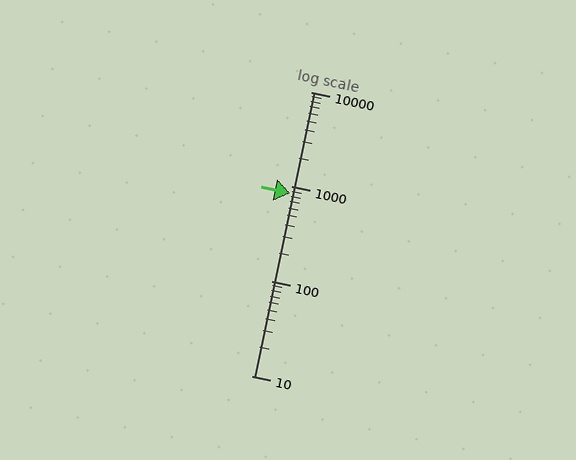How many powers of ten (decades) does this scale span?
The scale spans 3 decades, from 10 to 10000.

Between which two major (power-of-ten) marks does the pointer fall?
The pointer is between 100 and 1000.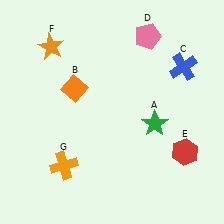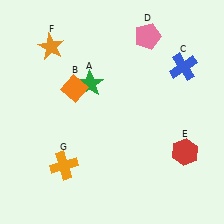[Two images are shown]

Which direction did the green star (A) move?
The green star (A) moved left.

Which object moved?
The green star (A) moved left.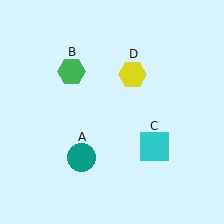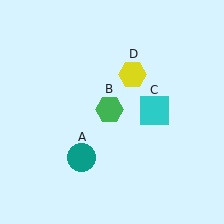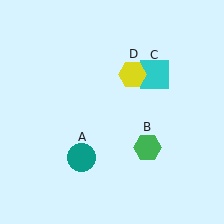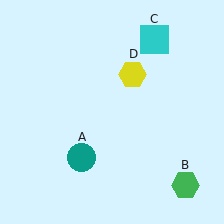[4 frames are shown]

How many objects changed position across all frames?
2 objects changed position: green hexagon (object B), cyan square (object C).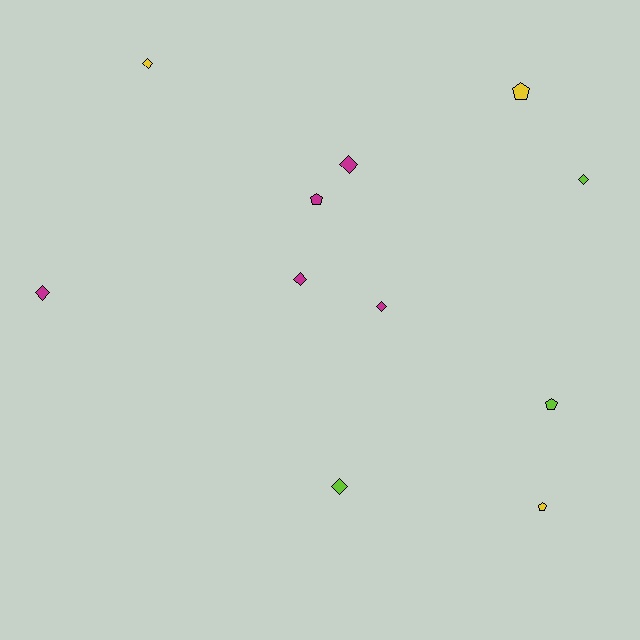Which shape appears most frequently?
Diamond, with 7 objects.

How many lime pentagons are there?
There is 1 lime pentagon.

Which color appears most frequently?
Magenta, with 5 objects.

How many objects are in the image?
There are 11 objects.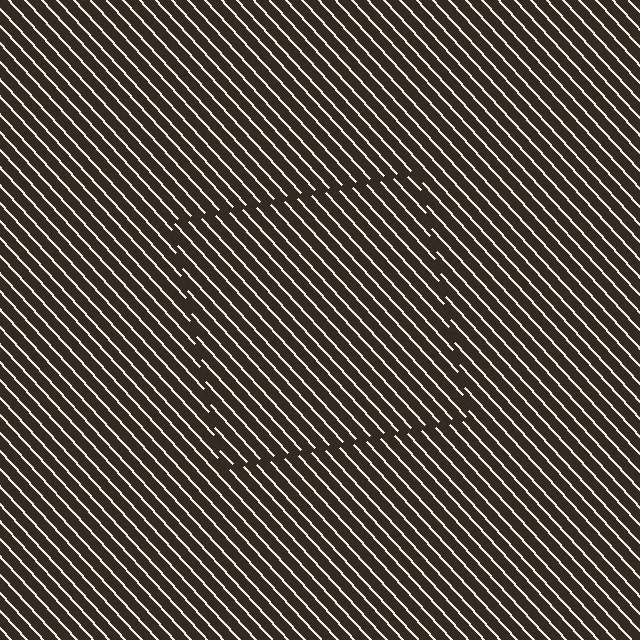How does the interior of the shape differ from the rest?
The interior of the shape contains the same grating, shifted by half a period — the contour is defined by the phase discontinuity where line-ends from the inner and outer gratings abut.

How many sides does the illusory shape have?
4 sides — the line-ends trace a square.